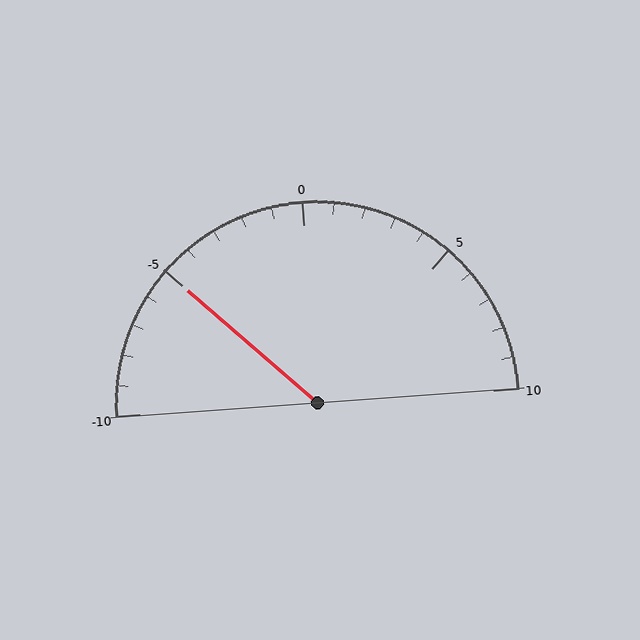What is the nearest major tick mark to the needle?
The nearest major tick mark is -5.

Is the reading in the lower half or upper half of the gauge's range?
The reading is in the lower half of the range (-10 to 10).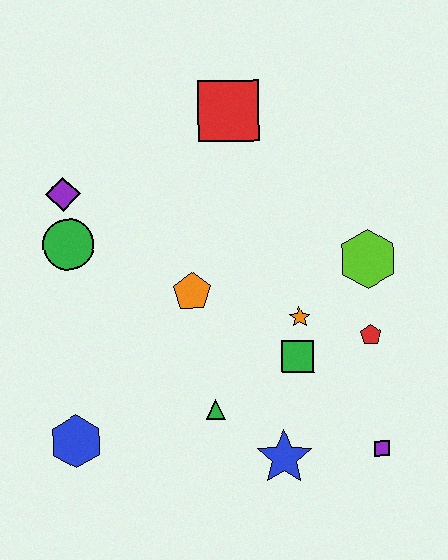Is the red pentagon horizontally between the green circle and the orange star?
No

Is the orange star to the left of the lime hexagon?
Yes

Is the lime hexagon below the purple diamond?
Yes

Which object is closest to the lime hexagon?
The red pentagon is closest to the lime hexagon.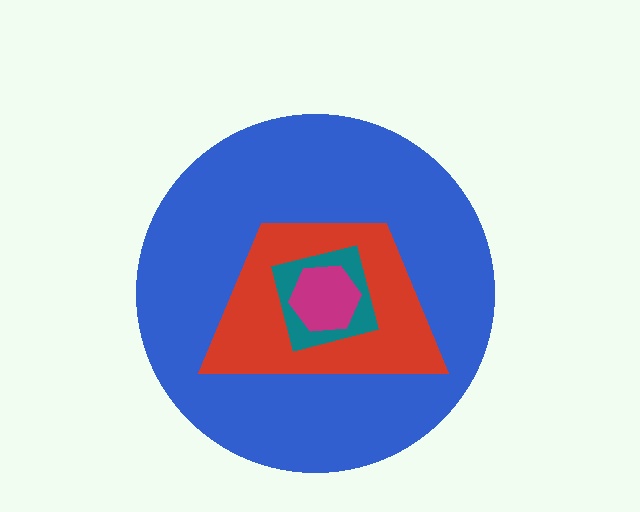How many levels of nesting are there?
4.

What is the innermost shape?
The magenta hexagon.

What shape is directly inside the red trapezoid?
The teal square.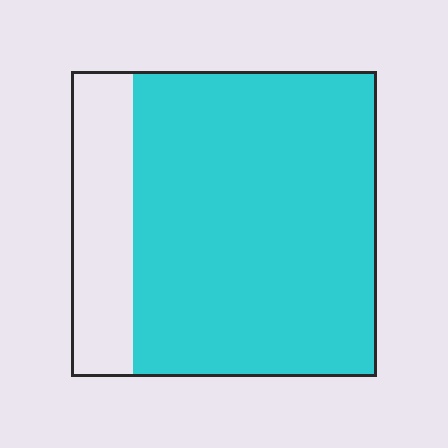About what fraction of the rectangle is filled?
About four fifths (4/5).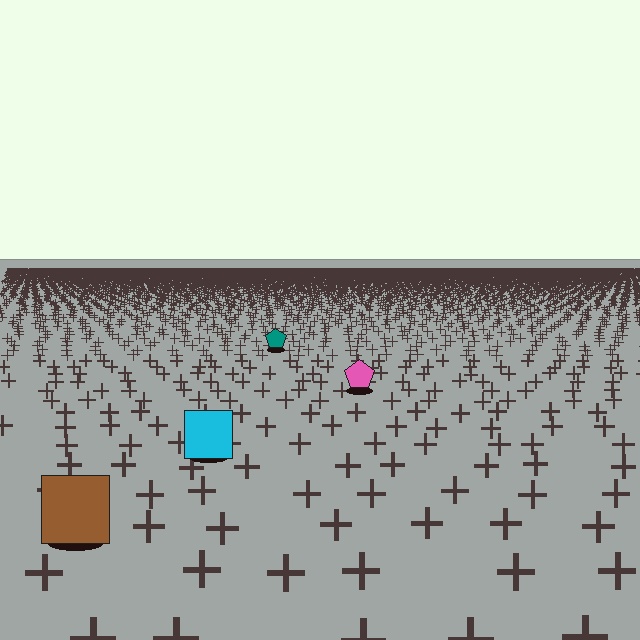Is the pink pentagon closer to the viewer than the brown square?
No. The brown square is closer — you can tell from the texture gradient: the ground texture is coarser near it.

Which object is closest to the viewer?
The brown square is closest. The texture marks near it are larger and more spread out.